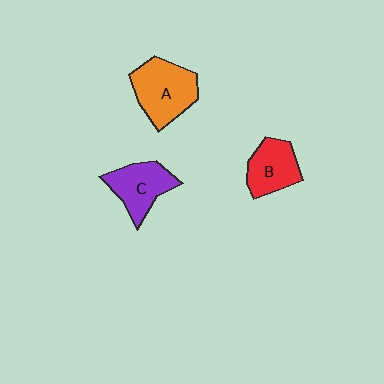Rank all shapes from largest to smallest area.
From largest to smallest: A (orange), C (purple), B (red).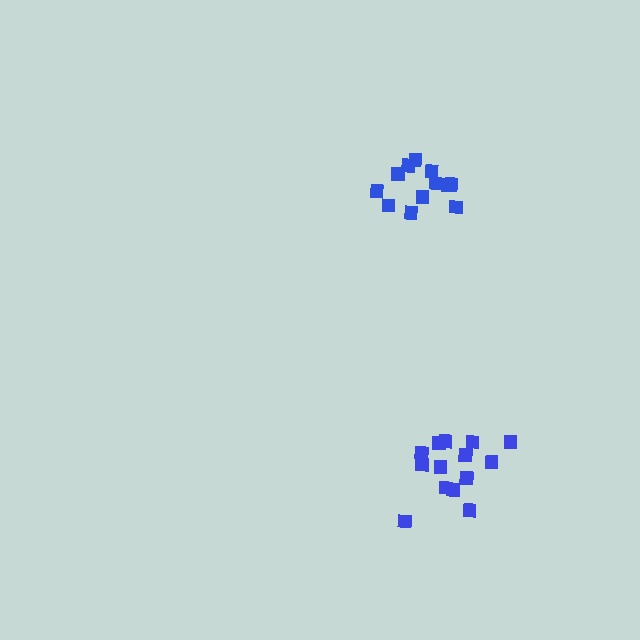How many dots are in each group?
Group 1: 13 dots, Group 2: 14 dots (27 total).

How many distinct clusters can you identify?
There are 2 distinct clusters.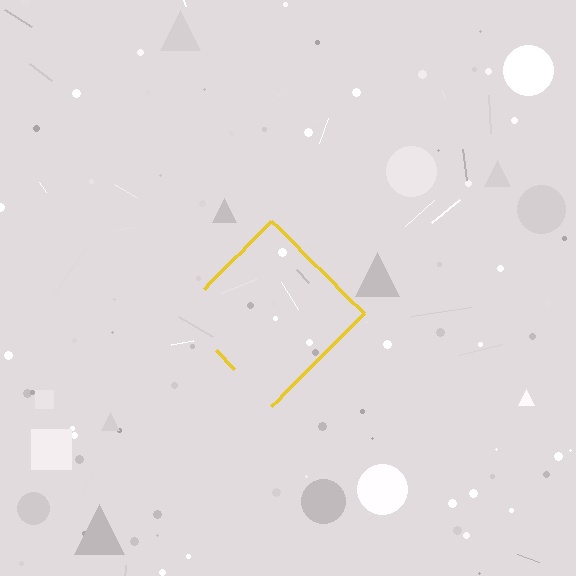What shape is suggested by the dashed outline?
The dashed outline suggests a diamond.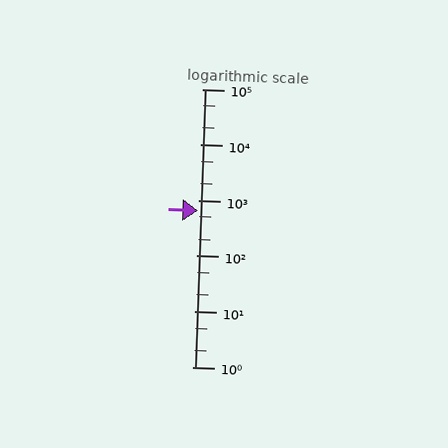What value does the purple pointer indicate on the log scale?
The pointer indicates approximately 640.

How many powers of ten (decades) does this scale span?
The scale spans 5 decades, from 1 to 100000.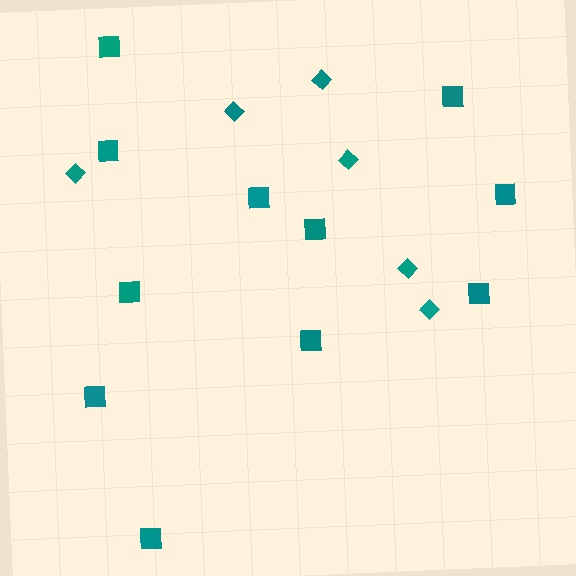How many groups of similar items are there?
There are 2 groups: one group of squares (11) and one group of diamonds (6).